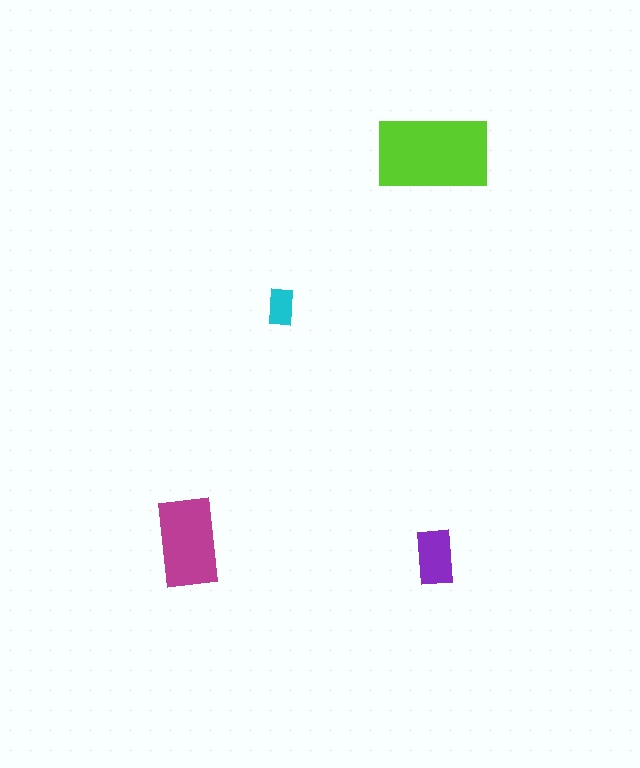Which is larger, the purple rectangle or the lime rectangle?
The lime one.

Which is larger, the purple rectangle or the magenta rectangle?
The magenta one.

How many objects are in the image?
There are 4 objects in the image.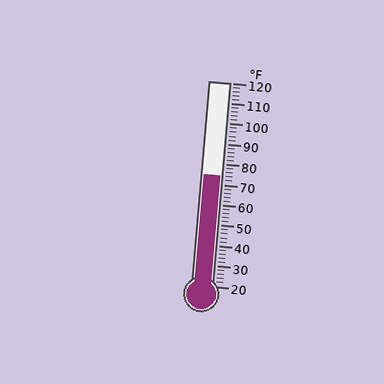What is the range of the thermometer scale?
The thermometer scale ranges from 20°F to 120°F.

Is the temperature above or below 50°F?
The temperature is above 50°F.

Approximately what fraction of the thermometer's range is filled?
The thermometer is filled to approximately 55% of its range.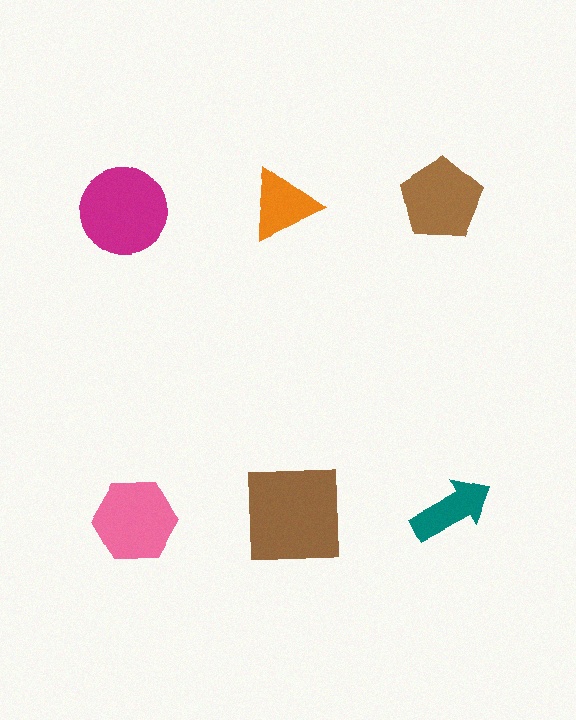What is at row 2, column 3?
A teal arrow.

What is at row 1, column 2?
An orange triangle.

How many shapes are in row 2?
3 shapes.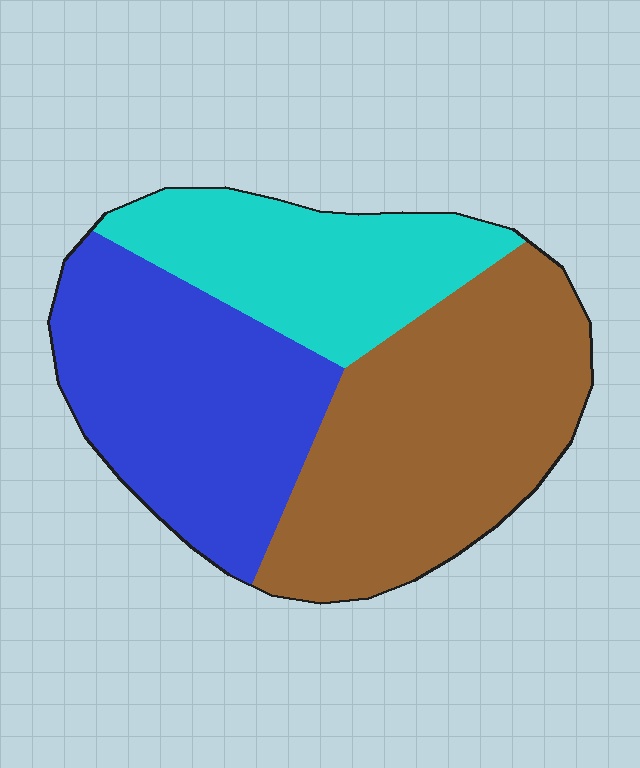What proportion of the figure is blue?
Blue covers roughly 35% of the figure.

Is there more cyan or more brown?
Brown.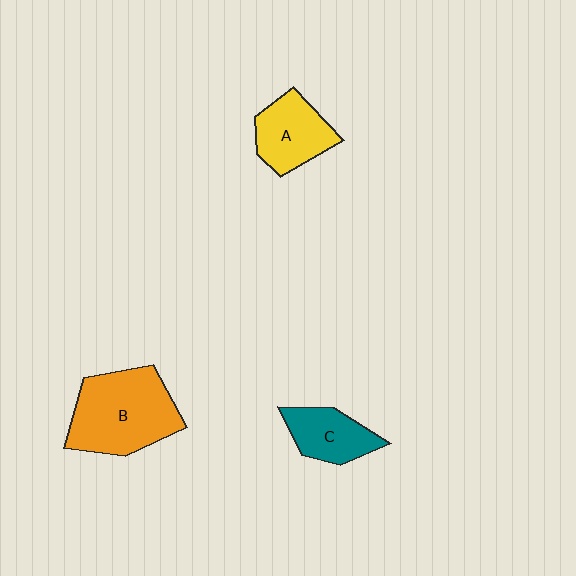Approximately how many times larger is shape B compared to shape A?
Approximately 1.7 times.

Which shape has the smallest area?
Shape C (teal).